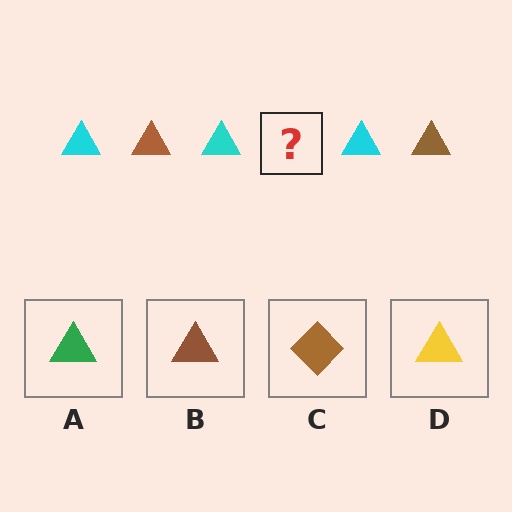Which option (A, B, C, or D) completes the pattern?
B.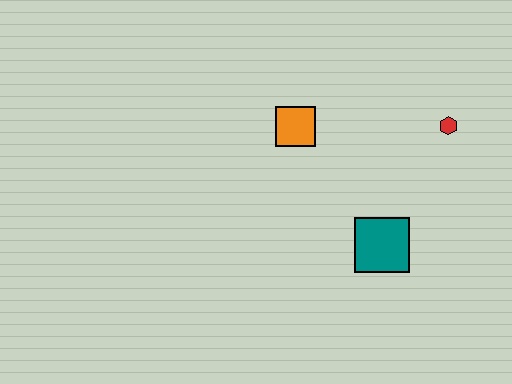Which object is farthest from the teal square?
The orange square is farthest from the teal square.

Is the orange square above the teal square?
Yes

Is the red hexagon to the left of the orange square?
No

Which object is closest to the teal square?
The red hexagon is closest to the teal square.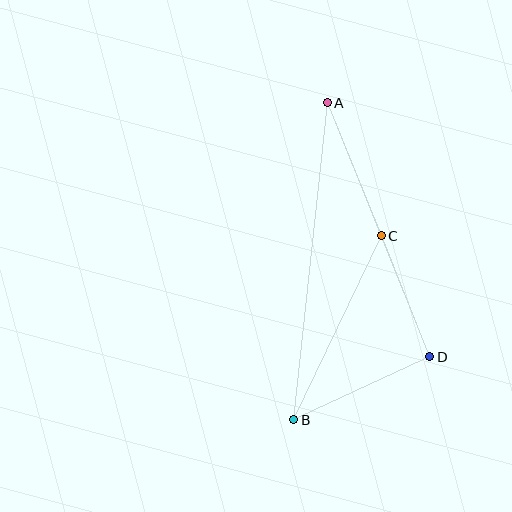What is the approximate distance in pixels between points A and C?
The distance between A and C is approximately 144 pixels.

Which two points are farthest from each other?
Points A and B are farthest from each other.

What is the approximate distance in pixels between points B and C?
The distance between B and C is approximately 204 pixels.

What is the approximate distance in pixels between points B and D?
The distance between B and D is approximately 150 pixels.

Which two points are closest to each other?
Points C and D are closest to each other.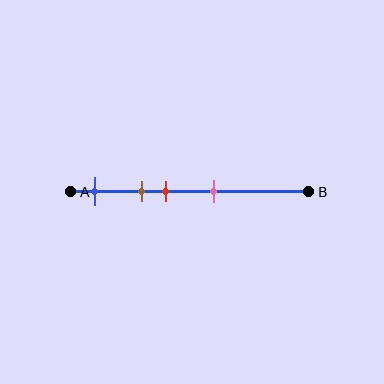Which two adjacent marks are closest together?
The brown and red marks are the closest adjacent pair.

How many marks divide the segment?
There are 4 marks dividing the segment.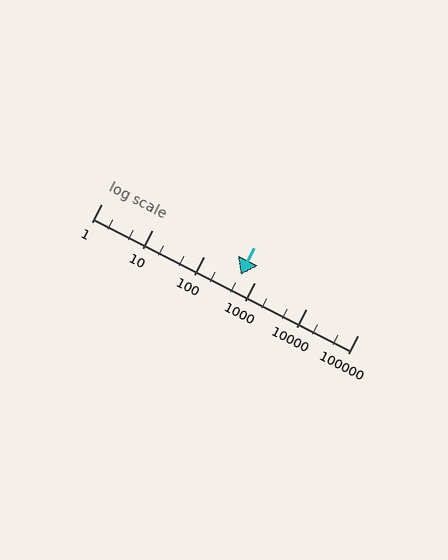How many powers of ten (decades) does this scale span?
The scale spans 5 decades, from 1 to 100000.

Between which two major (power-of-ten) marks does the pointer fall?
The pointer is between 100 and 1000.